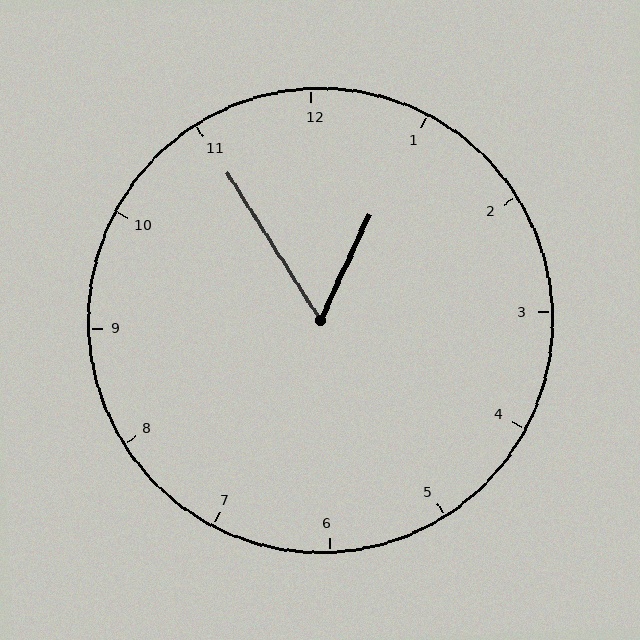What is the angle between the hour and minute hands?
Approximately 58 degrees.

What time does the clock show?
12:55.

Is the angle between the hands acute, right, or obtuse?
It is acute.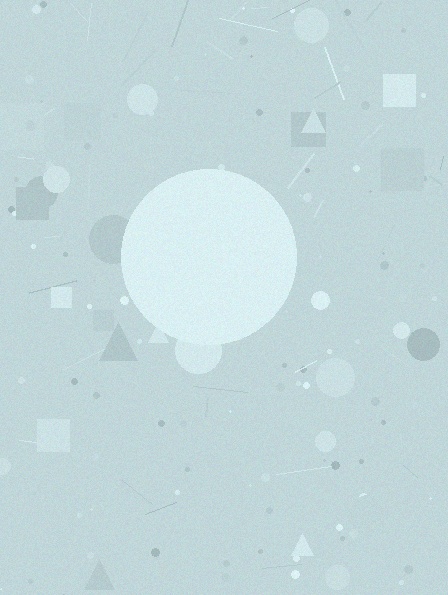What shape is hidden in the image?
A circle is hidden in the image.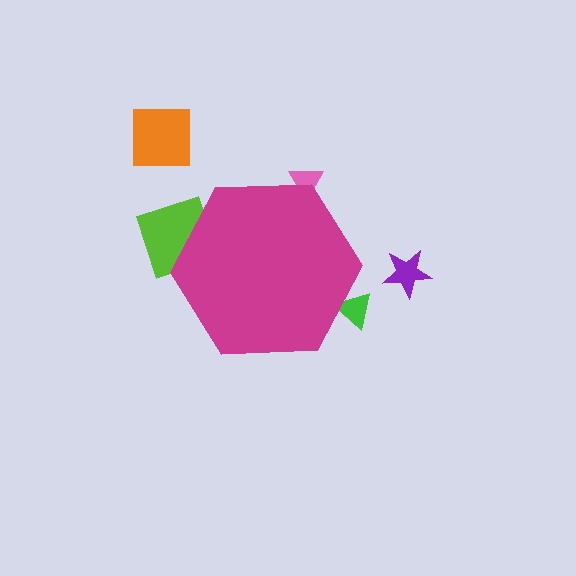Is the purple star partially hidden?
No, the purple star is fully visible.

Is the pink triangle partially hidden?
Yes, the pink triangle is partially hidden behind the magenta hexagon.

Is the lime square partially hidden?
Yes, the lime square is partially hidden behind the magenta hexagon.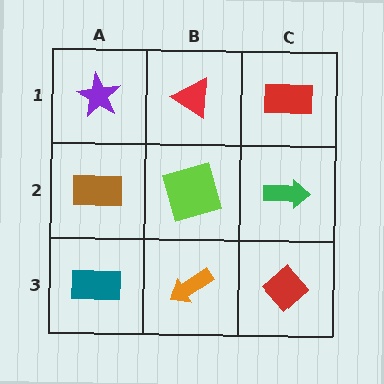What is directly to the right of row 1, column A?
A red triangle.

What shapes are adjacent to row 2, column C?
A red rectangle (row 1, column C), a red diamond (row 3, column C), a lime square (row 2, column B).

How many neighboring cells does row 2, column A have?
3.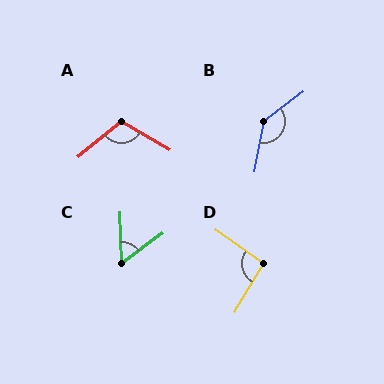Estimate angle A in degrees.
Approximately 111 degrees.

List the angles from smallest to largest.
C (55°), D (94°), A (111°), B (138°).